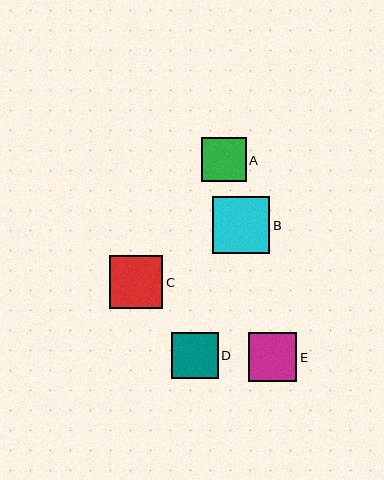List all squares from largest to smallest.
From largest to smallest: B, C, E, D, A.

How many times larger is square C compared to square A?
Square C is approximately 1.2 times the size of square A.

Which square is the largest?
Square B is the largest with a size of approximately 57 pixels.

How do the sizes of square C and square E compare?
Square C and square E are approximately the same size.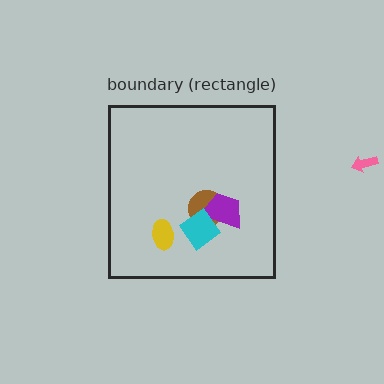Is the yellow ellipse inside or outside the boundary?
Inside.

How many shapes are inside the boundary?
4 inside, 1 outside.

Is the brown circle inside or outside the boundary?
Inside.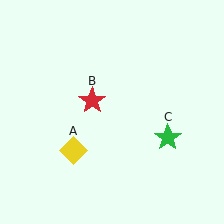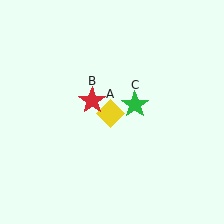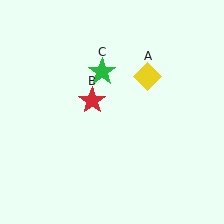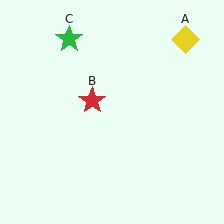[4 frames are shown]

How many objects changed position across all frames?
2 objects changed position: yellow diamond (object A), green star (object C).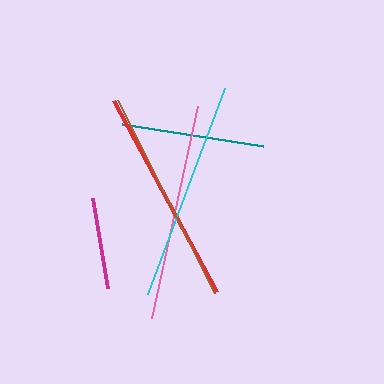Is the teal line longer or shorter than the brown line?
The brown line is longer than the teal line.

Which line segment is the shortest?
The magenta line is the shortest at approximately 92 pixels.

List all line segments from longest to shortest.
From longest to shortest: cyan, brown, red, pink, teal, magenta.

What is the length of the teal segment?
The teal segment is approximately 143 pixels long.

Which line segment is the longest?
The cyan line is the longest at approximately 219 pixels.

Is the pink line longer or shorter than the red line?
The red line is longer than the pink line.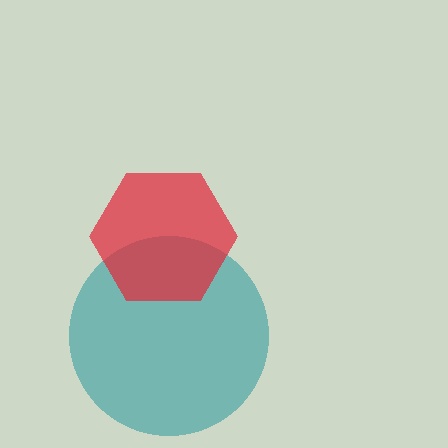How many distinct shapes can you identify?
There are 2 distinct shapes: a teal circle, a red hexagon.